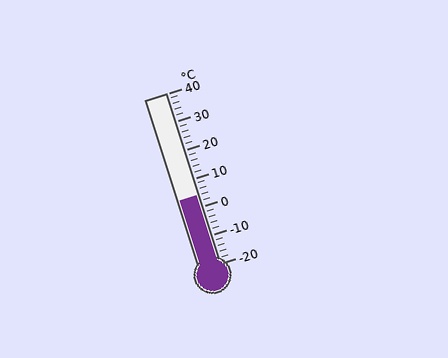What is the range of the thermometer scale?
The thermometer scale ranges from -20°C to 40°C.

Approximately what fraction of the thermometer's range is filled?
The thermometer is filled to approximately 40% of its range.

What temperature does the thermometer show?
The thermometer shows approximately 4°C.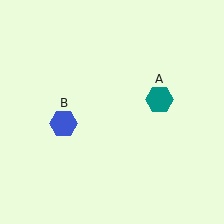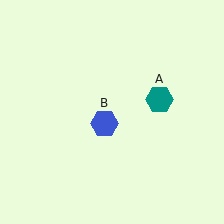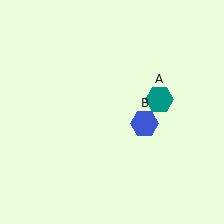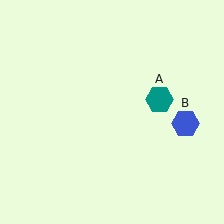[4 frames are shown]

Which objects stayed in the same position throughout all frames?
Teal hexagon (object A) remained stationary.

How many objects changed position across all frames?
1 object changed position: blue hexagon (object B).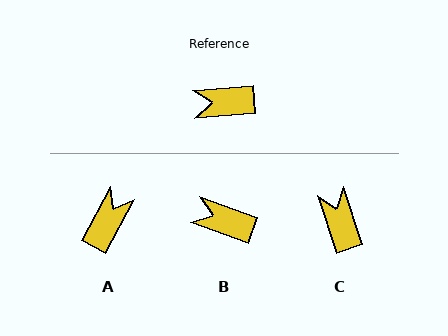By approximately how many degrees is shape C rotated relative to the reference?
Approximately 76 degrees clockwise.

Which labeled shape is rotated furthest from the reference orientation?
A, about 122 degrees away.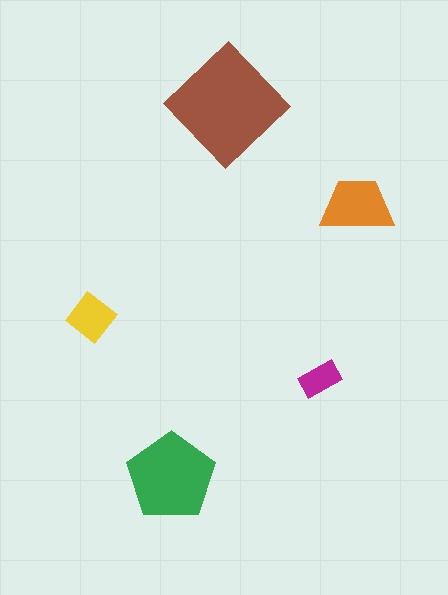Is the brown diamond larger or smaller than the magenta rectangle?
Larger.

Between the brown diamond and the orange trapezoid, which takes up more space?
The brown diamond.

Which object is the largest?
The brown diamond.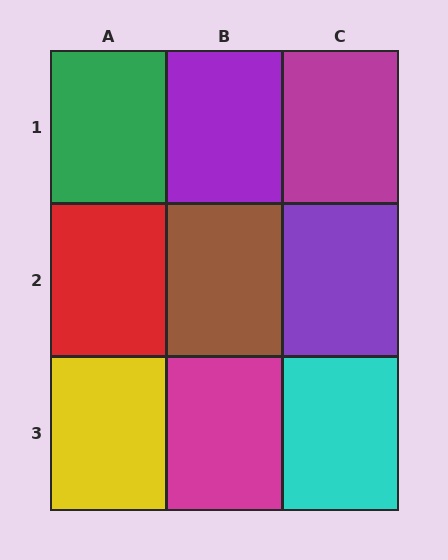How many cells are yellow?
1 cell is yellow.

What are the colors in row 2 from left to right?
Red, brown, purple.